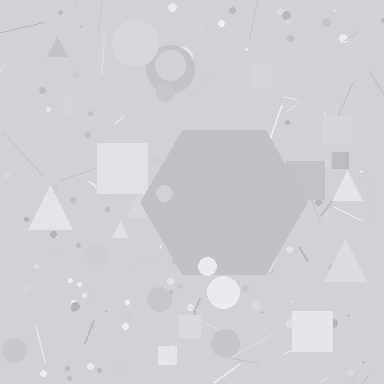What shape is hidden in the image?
A hexagon is hidden in the image.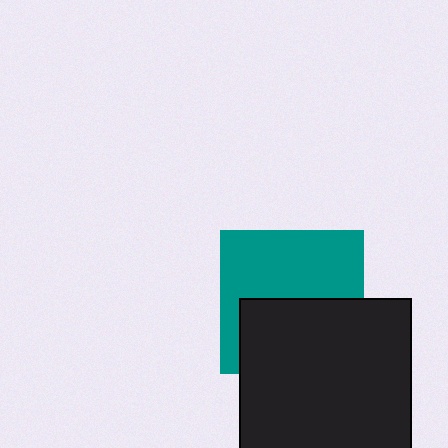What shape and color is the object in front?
The object in front is a black square.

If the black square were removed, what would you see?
You would see the complete teal square.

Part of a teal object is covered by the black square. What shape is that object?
It is a square.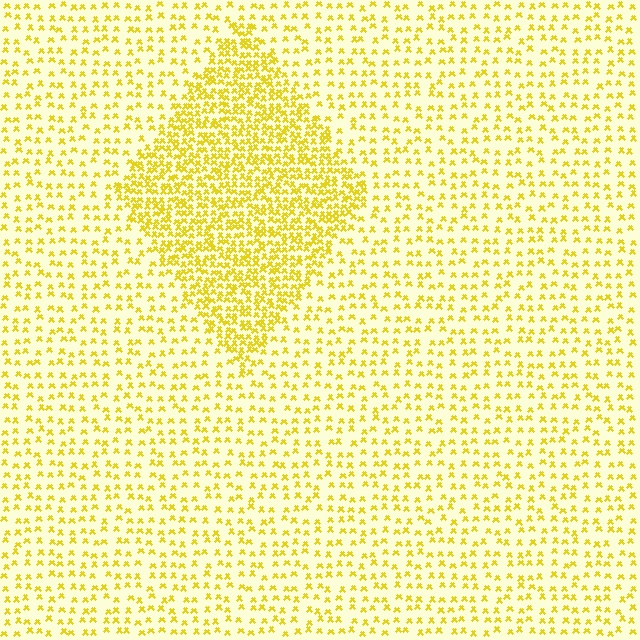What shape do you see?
I see a diamond.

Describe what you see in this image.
The image contains small yellow elements arranged at two different densities. A diamond-shaped region is visible where the elements are more densely packed than the surrounding area.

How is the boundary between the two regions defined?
The boundary is defined by a change in element density (approximately 2.4x ratio). All elements are the same color, size, and shape.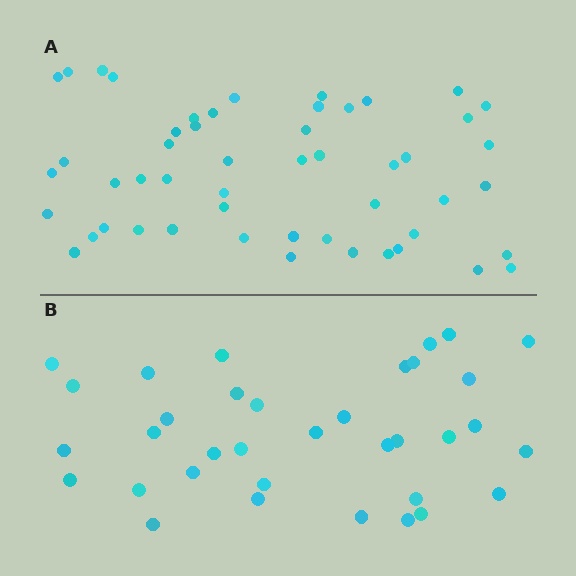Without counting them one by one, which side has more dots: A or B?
Region A (the top region) has more dots.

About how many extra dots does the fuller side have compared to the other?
Region A has approximately 15 more dots than region B.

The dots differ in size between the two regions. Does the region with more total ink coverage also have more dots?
No. Region B has more total ink coverage because its dots are larger, but region A actually contains more individual dots. Total area can be misleading — the number of items is what matters here.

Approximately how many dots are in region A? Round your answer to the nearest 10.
About 50 dots. (The exact count is 51, which rounds to 50.)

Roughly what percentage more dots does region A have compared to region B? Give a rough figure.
About 45% more.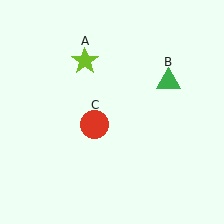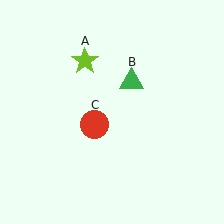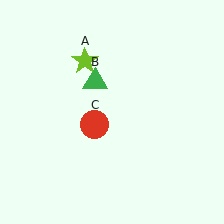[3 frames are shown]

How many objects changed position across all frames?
1 object changed position: green triangle (object B).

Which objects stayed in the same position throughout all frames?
Lime star (object A) and red circle (object C) remained stationary.